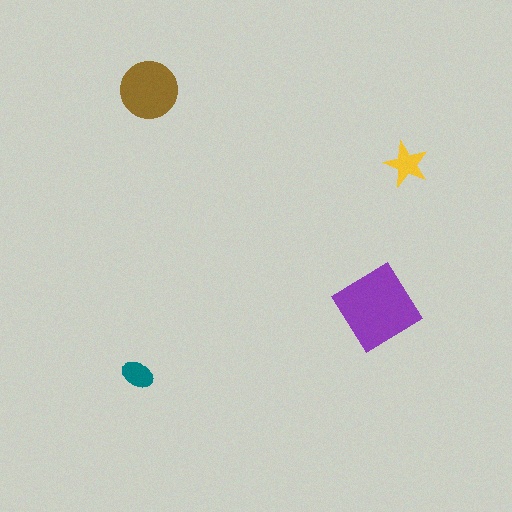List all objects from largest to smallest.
The purple diamond, the brown circle, the yellow star, the teal ellipse.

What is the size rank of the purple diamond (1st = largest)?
1st.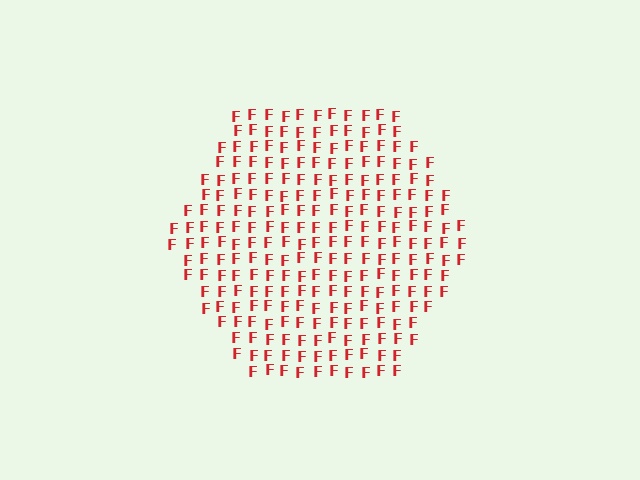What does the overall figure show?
The overall figure shows a hexagon.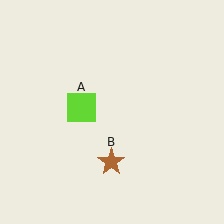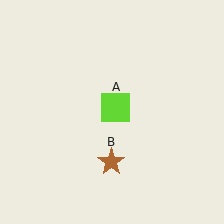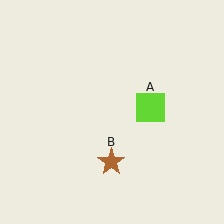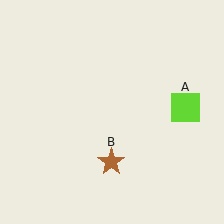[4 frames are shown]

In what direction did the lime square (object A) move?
The lime square (object A) moved right.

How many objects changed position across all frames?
1 object changed position: lime square (object A).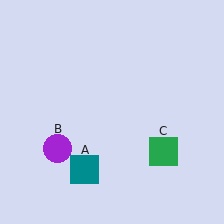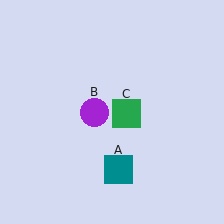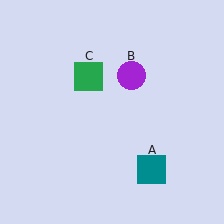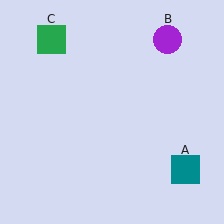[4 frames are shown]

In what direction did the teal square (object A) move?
The teal square (object A) moved right.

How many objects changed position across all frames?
3 objects changed position: teal square (object A), purple circle (object B), green square (object C).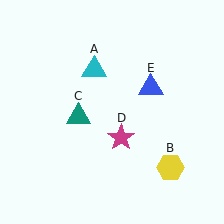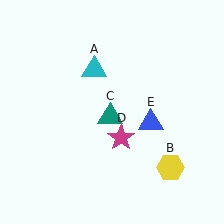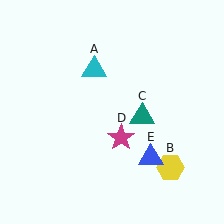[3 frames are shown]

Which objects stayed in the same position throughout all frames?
Cyan triangle (object A) and yellow hexagon (object B) and magenta star (object D) remained stationary.